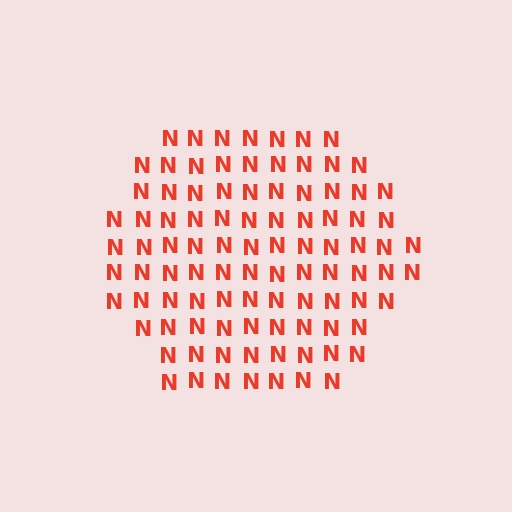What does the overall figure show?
The overall figure shows a hexagon.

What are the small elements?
The small elements are letter N's.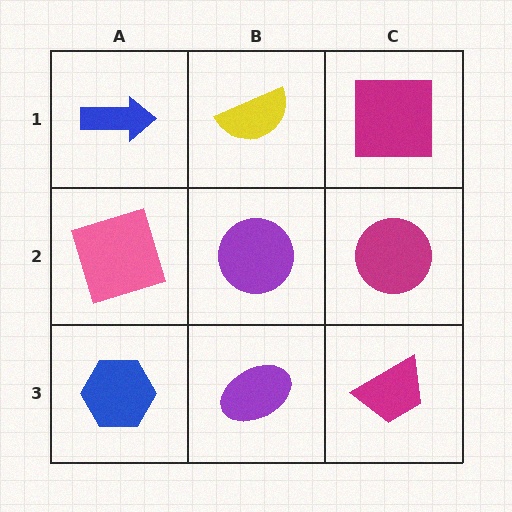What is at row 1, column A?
A blue arrow.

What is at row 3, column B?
A purple ellipse.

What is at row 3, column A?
A blue hexagon.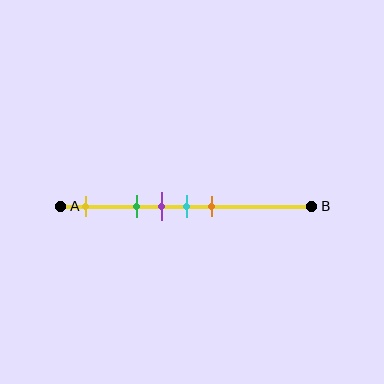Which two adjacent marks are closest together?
The purple and cyan marks are the closest adjacent pair.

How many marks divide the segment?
There are 5 marks dividing the segment.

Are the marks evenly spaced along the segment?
No, the marks are not evenly spaced.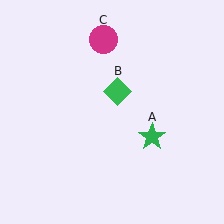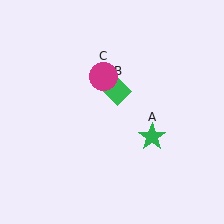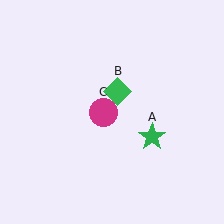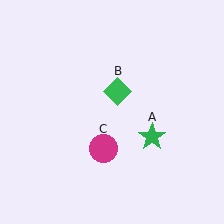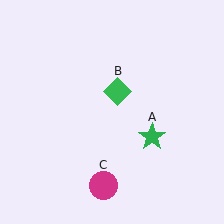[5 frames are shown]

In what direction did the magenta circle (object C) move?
The magenta circle (object C) moved down.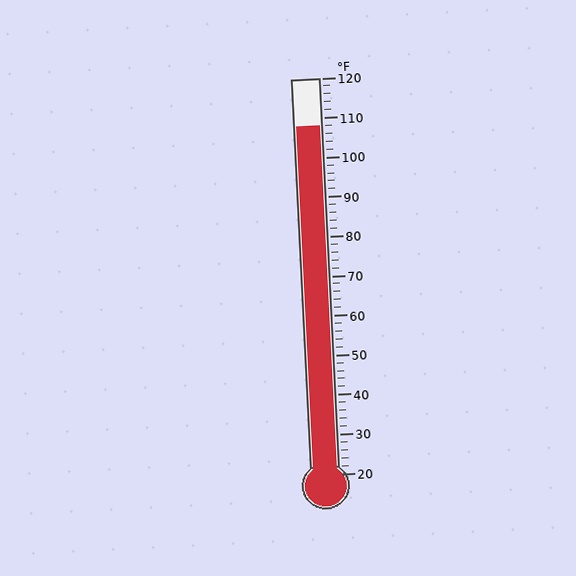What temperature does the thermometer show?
The thermometer shows approximately 108°F.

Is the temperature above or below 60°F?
The temperature is above 60°F.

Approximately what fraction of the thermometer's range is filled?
The thermometer is filled to approximately 90% of its range.